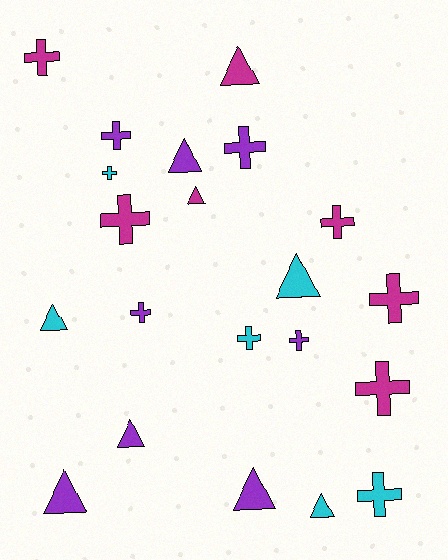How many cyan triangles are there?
There are 3 cyan triangles.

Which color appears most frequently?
Purple, with 8 objects.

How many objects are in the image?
There are 21 objects.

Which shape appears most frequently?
Cross, with 12 objects.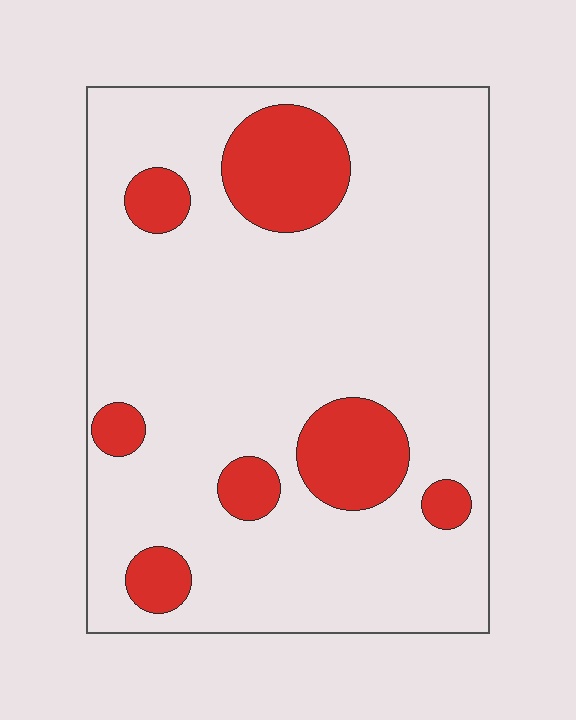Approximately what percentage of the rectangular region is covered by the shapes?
Approximately 15%.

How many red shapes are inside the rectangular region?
7.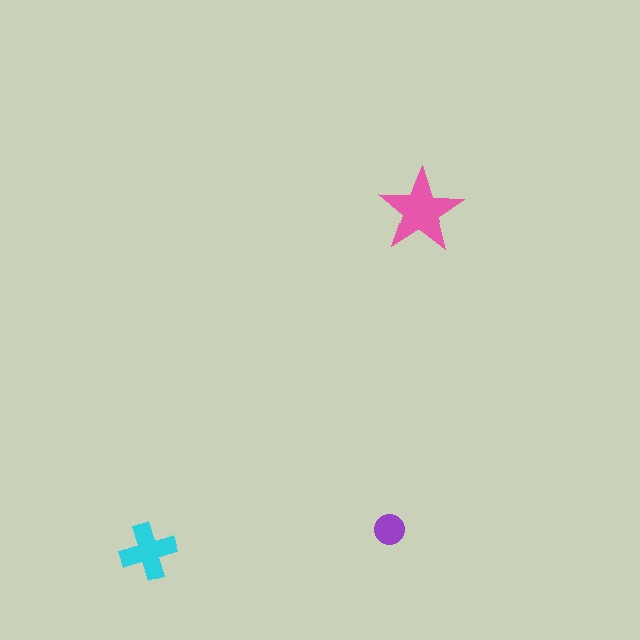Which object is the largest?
The pink star.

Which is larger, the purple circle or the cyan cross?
The cyan cross.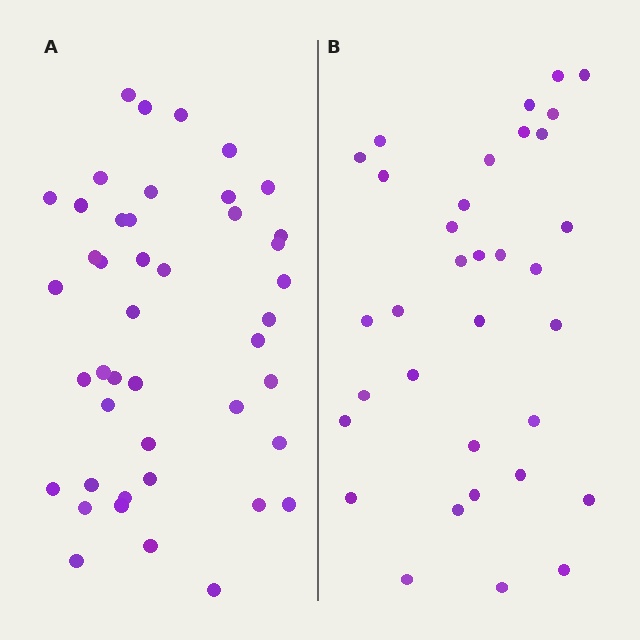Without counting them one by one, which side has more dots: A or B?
Region A (the left region) has more dots.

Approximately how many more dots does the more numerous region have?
Region A has roughly 10 or so more dots than region B.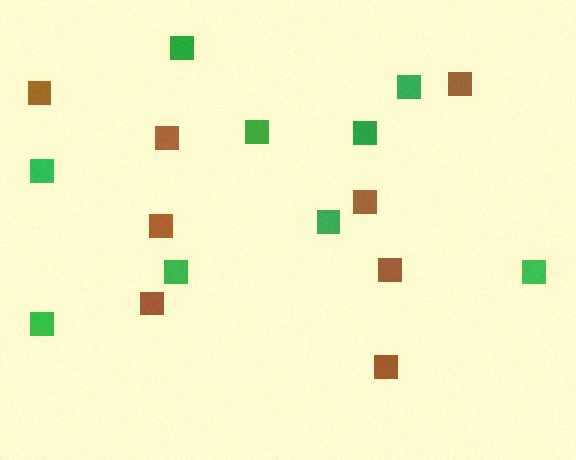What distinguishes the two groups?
There are 2 groups: one group of green squares (9) and one group of brown squares (8).